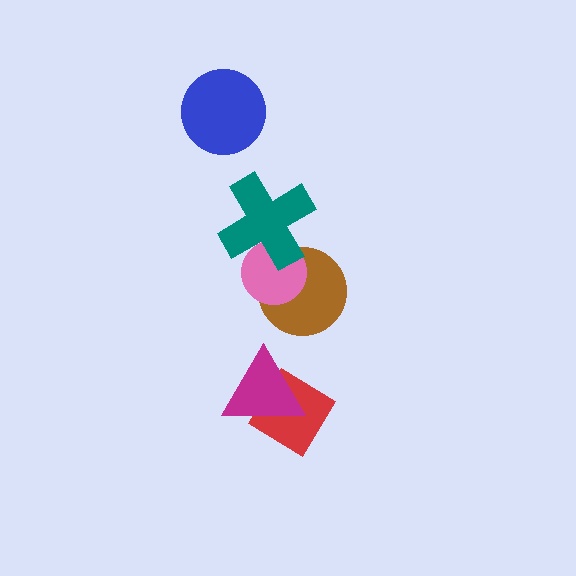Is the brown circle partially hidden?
Yes, it is partially covered by another shape.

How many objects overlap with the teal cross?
2 objects overlap with the teal cross.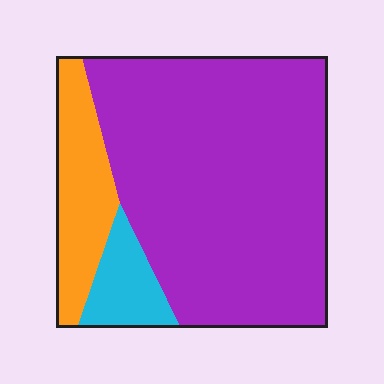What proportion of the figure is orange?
Orange covers 16% of the figure.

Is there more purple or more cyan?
Purple.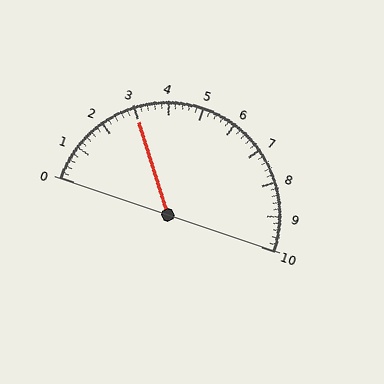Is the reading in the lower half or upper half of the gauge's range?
The reading is in the lower half of the range (0 to 10).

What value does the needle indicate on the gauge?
The needle indicates approximately 3.0.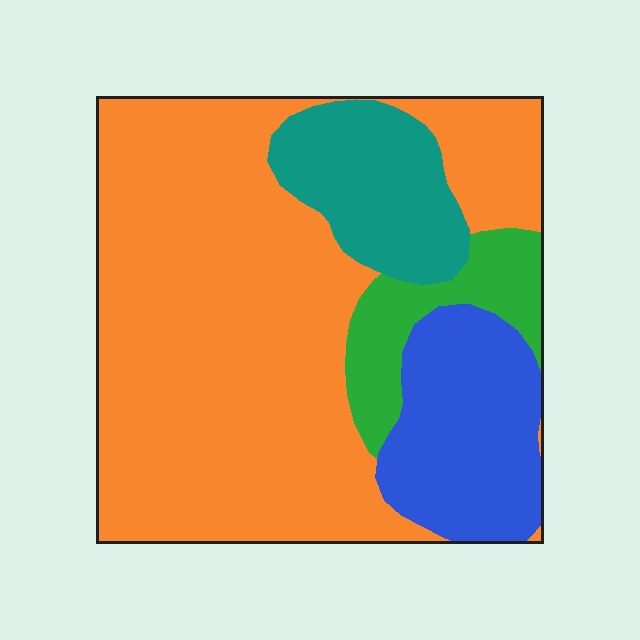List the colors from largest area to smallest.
From largest to smallest: orange, blue, teal, green.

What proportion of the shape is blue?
Blue covers roughly 15% of the shape.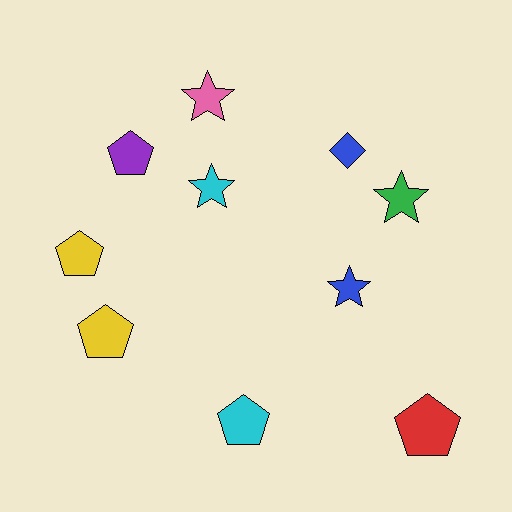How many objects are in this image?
There are 10 objects.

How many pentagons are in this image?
There are 5 pentagons.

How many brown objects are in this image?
There are no brown objects.